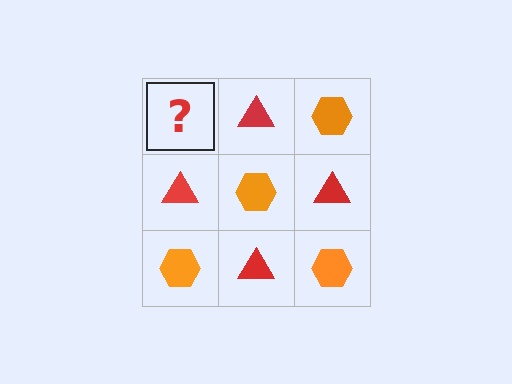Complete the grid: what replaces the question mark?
The question mark should be replaced with an orange hexagon.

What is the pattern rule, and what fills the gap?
The rule is that it alternates orange hexagon and red triangle in a checkerboard pattern. The gap should be filled with an orange hexagon.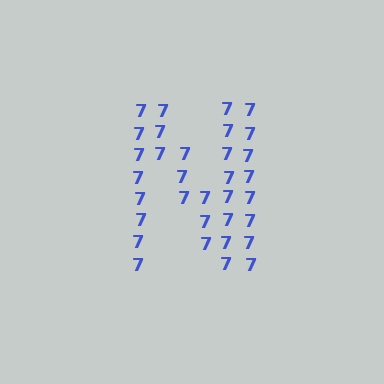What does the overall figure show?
The overall figure shows the letter N.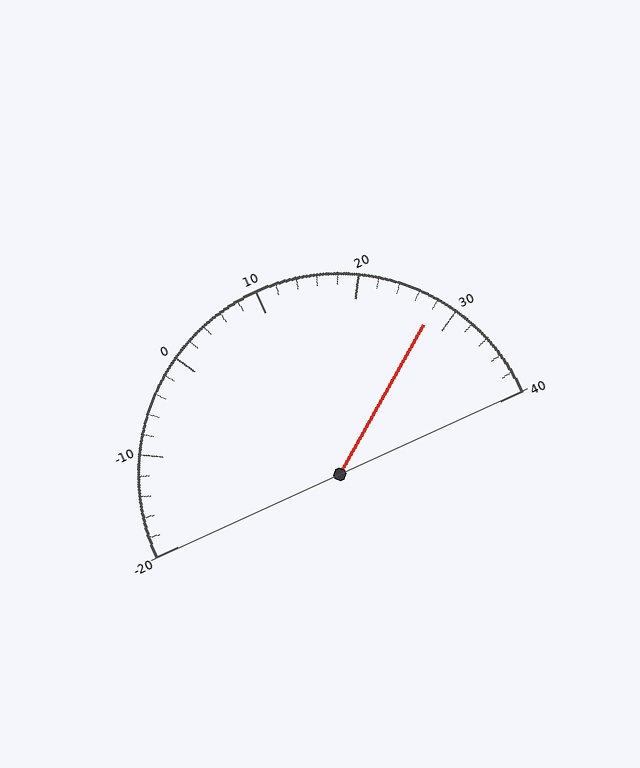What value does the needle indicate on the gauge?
The needle indicates approximately 28.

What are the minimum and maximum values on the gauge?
The gauge ranges from -20 to 40.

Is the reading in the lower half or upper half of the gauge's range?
The reading is in the upper half of the range (-20 to 40).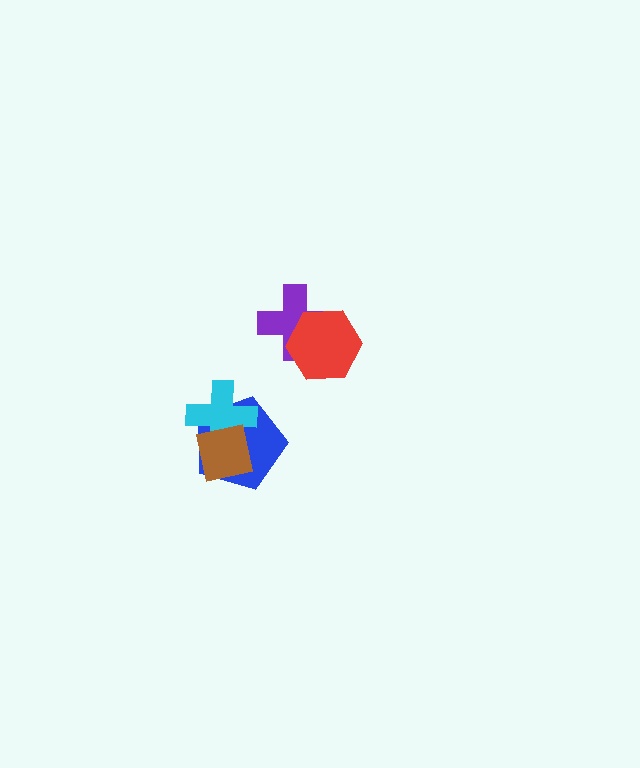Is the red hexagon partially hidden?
No, no other shape covers it.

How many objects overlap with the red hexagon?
1 object overlaps with the red hexagon.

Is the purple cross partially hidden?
Yes, it is partially covered by another shape.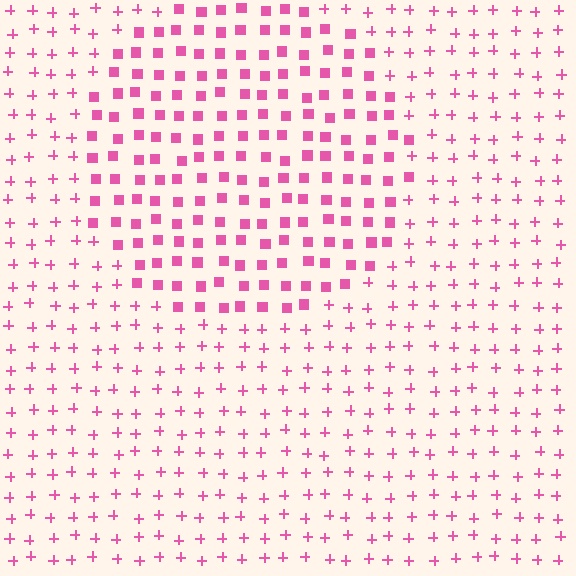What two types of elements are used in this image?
The image uses squares inside the circle region and plus signs outside it.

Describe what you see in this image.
The image is filled with small pink elements arranged in a uniform grid. A circle-shaped region contains squares, while the surrounding area contains plus signs. The boundary is defined purely by the change in element shape.